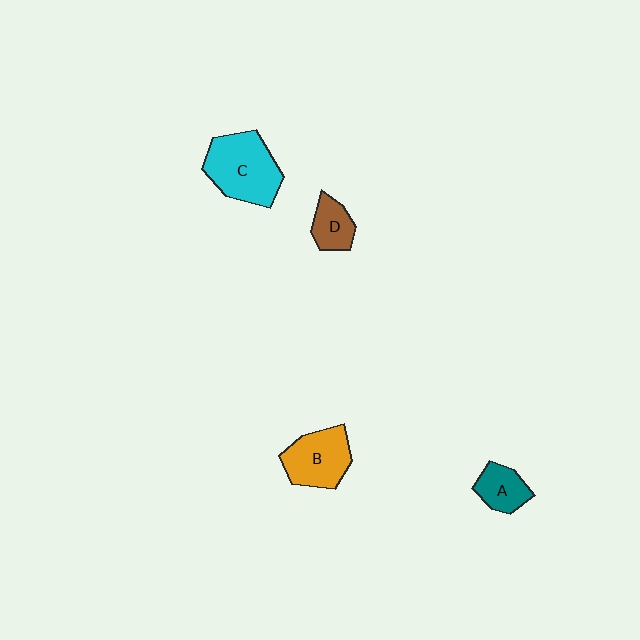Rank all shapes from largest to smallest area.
From largest to smallest: C (cyan), B (orange), A (teal), D (brown).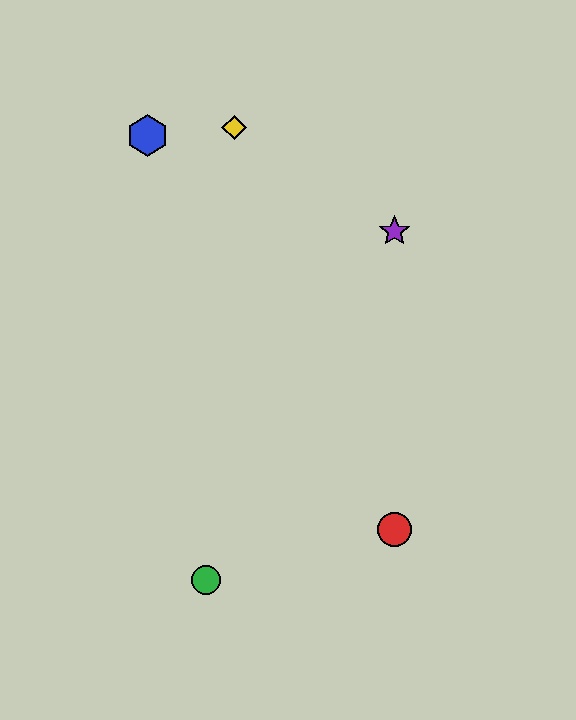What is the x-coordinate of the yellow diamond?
The yellow diamond is at x≈234.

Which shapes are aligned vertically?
The red circle, the purple star are aligned vertically.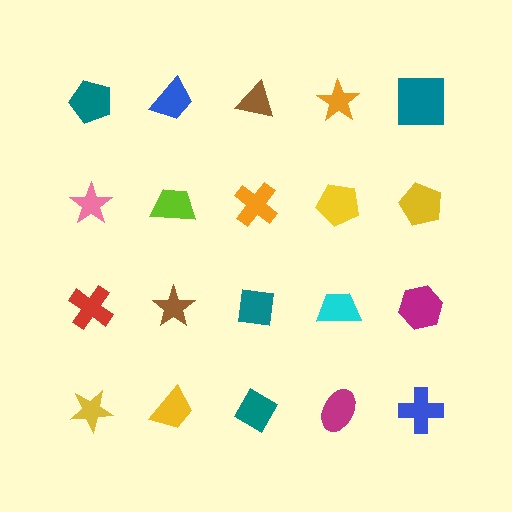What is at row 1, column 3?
A brown triangle.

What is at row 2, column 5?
A yellow pentagon.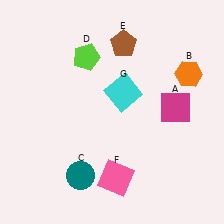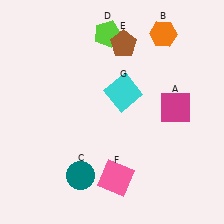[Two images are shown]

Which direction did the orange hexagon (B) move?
The orange hexagon (B) moved up.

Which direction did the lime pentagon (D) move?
The lime pentagon (D) moved up.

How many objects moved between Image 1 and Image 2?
2 objects moved between the two images.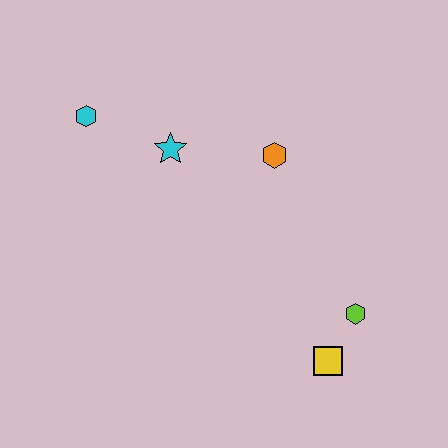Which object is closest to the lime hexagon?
The yellow square is closest to the lime hexagon.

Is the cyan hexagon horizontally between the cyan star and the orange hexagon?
No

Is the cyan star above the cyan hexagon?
No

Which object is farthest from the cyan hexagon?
The yellow square is farthest from the cyan hexagon.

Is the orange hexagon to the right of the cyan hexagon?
Yes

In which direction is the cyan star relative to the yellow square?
The cyan star is above the yellow square.